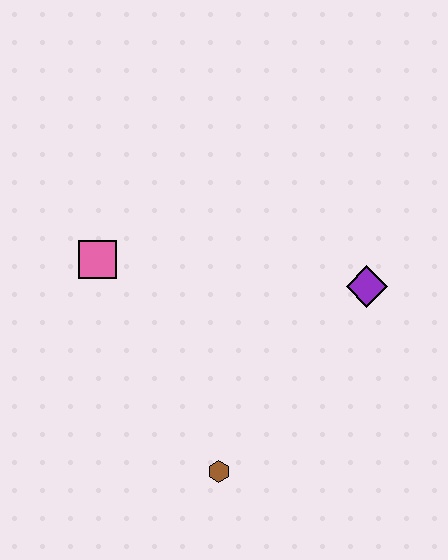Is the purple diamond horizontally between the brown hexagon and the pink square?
No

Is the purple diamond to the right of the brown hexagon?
Yes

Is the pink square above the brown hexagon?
Yes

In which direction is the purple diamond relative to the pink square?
The purple diamond is to the right of the pink square.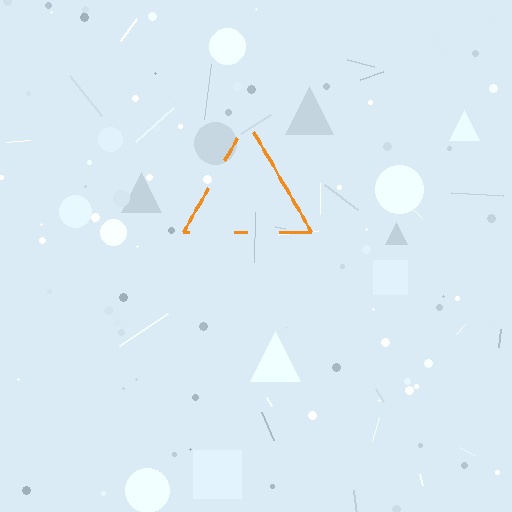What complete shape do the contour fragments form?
The contour fragments form a triangle.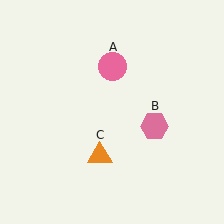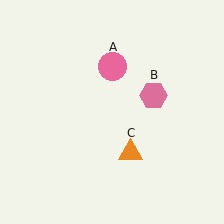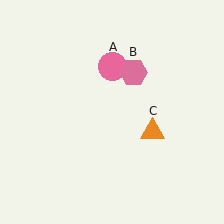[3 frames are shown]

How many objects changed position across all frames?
2 objects changed position: pink hexagon (object B), orange triangle (object C).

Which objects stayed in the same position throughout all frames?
Pink circle (object A) remained stationary.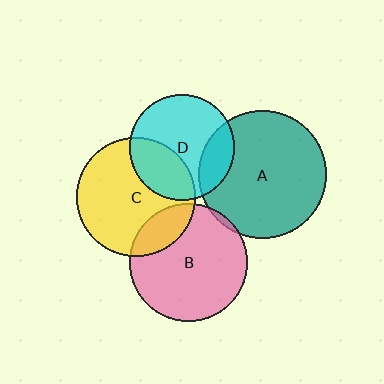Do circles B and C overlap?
Yes.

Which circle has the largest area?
Circle A (teal).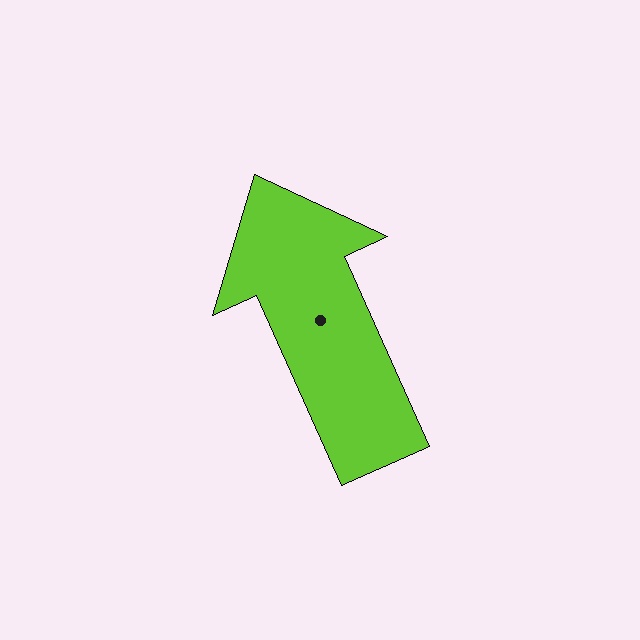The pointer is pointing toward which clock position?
Roughly 11 o'clock.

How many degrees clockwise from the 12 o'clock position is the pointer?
Approximately 336 degrees.